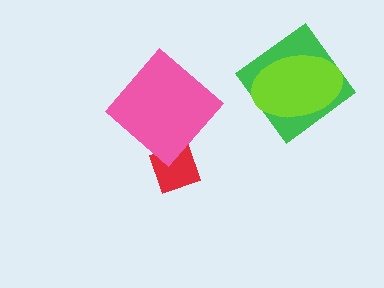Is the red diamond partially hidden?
Yes, it is partially covered by another shape.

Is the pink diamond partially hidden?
No, no other shape covers it.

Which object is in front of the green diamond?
The lime ellipse is in front of the green diamond.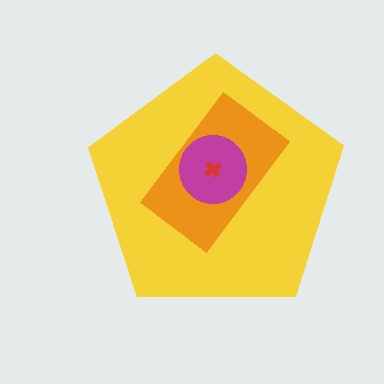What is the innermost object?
The red cross.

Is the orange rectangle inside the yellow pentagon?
Yes.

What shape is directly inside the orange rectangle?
The magenta circle.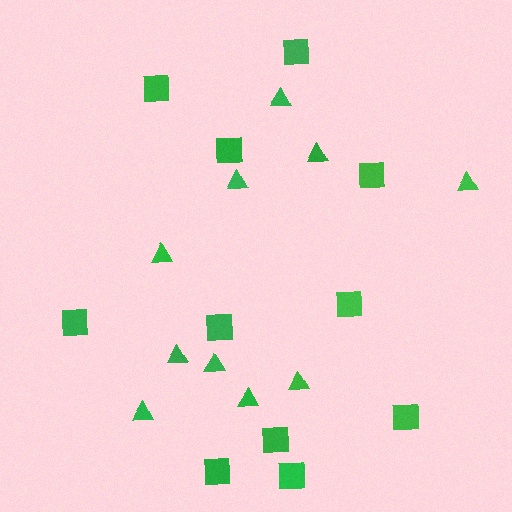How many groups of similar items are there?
There are 2 groups: one group of squares (11) and one group of triangles (10).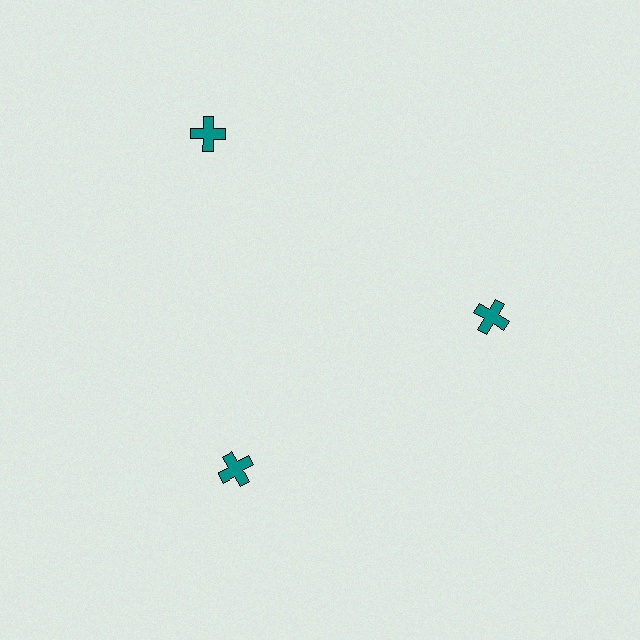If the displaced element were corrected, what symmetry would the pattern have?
It would have 3-fold rotational symmetry — the pattern would map onto itself every 120 degrees.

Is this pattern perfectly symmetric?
No. The 3 teal crosses are arranged in a ring, but one element near the 11 o'clock position is pushed outward from the center, breaking the 3-fold rotational symmetry.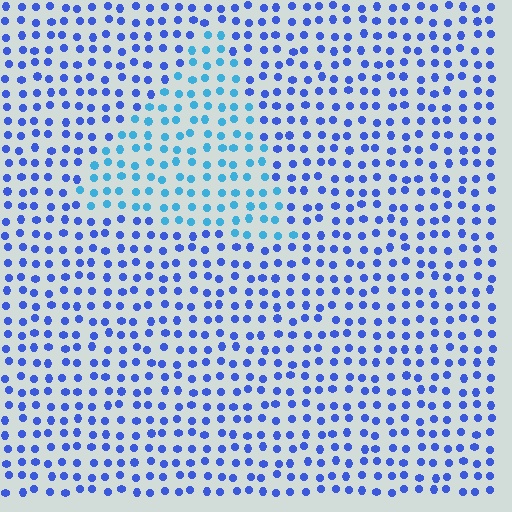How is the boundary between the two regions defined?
The boundary is defined purely by a slight shift in hue (about 32 degrees). Spacing, size, and orientation are identical on both sides.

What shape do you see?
I see a triangle.